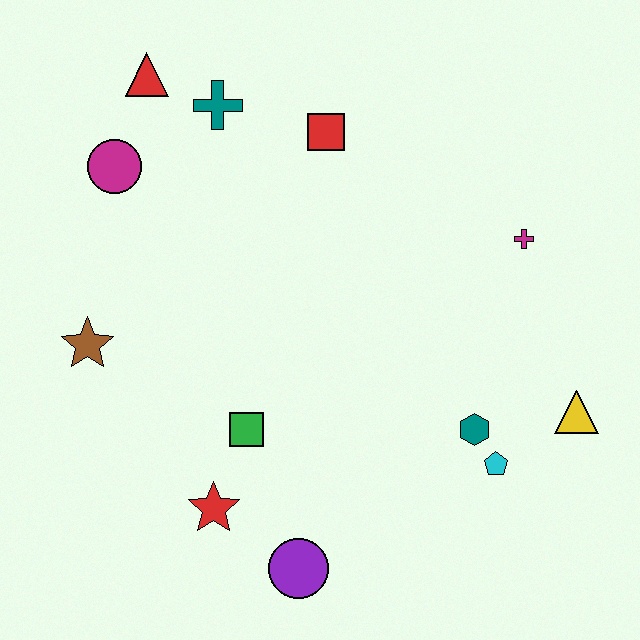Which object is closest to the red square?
The teal cross is closest to the red square.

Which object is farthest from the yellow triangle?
The red triangle is farthest from the yellow triangle.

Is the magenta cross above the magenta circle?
No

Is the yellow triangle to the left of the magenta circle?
No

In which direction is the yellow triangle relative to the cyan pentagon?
The yellow triangle is to the right of the cyan pentagon.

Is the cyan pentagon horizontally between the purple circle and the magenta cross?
Yes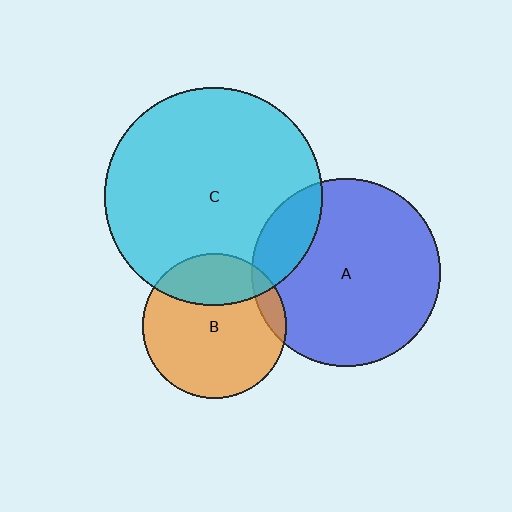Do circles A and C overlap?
Yes.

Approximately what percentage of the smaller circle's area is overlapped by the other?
Approximately 15%.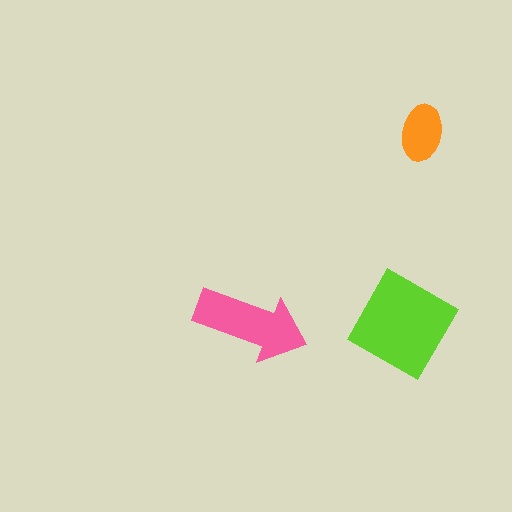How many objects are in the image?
There are 3 objects in the image.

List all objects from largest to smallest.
The lime square, the pink arrow, the orange ellipse.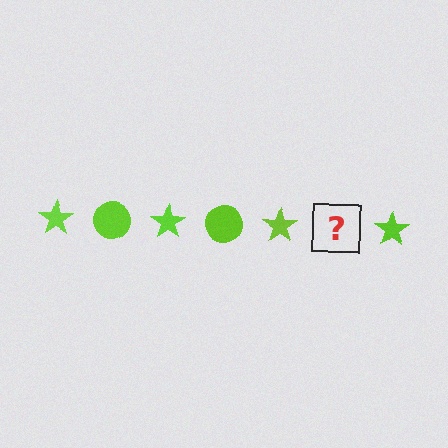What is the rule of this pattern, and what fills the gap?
The rule is that the pattern cycles through star, circle shapes in lime. The gap should be filled with a lime circle.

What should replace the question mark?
The question mark should be replaced with a lime circle.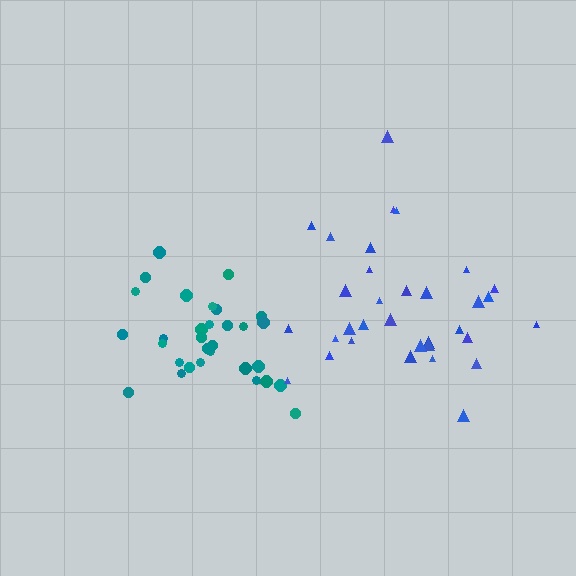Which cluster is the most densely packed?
Teal.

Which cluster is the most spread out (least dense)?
Blue.